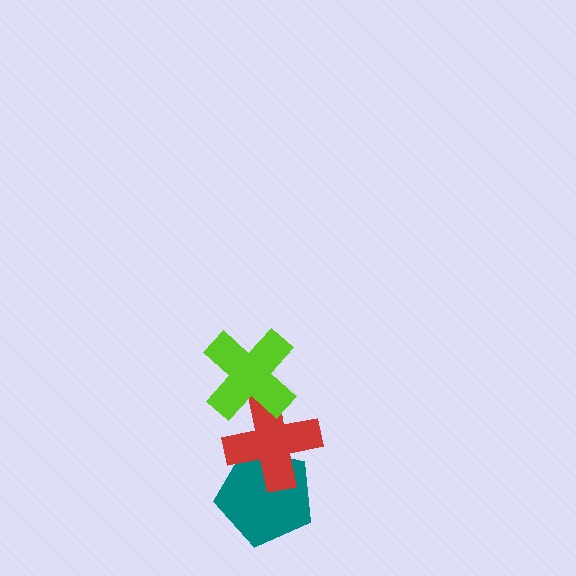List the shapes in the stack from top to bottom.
From top to bottom: the lime cross, the red cross, the teal pentagon.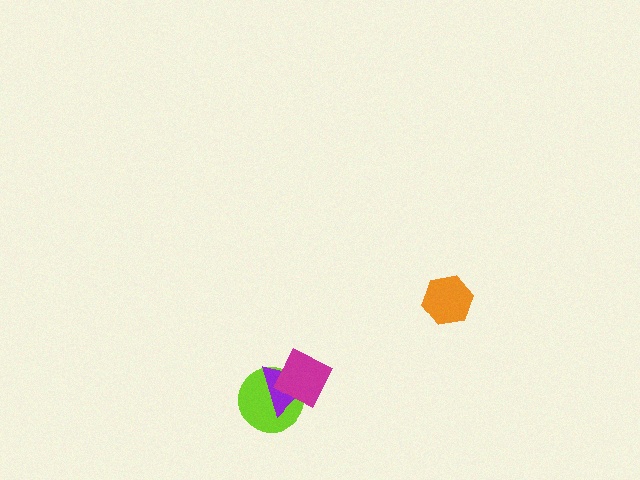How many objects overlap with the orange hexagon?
0 objects overlap with the orange hexagon.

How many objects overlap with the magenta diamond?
2 objects overlap with the magenta diamond.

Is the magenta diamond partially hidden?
No, no other shape covers it.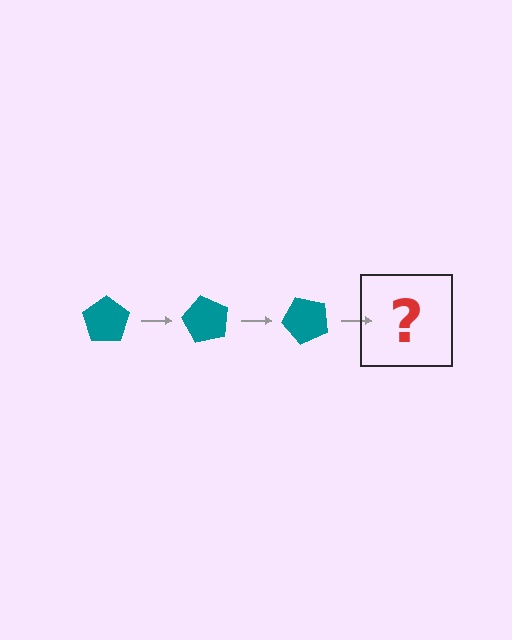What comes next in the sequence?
The next element should be a teal pentagon rotated 180 degrees.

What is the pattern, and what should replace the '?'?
The pattern is that the pentagon rotates 60 degrees each step. The '?' should be a teal pentagon rotated 180 degrees.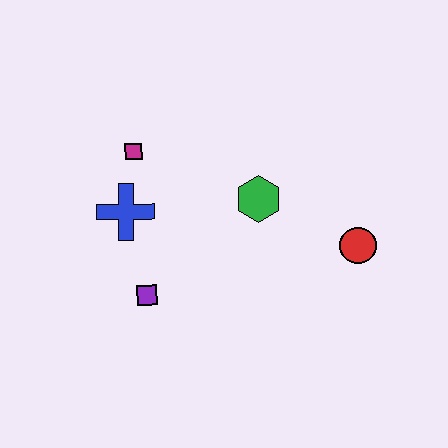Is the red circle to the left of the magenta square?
No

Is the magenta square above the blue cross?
Yes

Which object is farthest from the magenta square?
The red circle is farthest from the magenta square.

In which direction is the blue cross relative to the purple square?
The blue cross is above the purple square.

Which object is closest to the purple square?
The blue cross is closest to the purple square.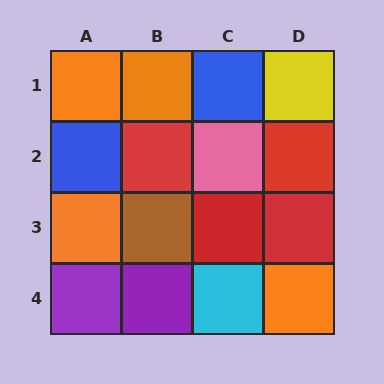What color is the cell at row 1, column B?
Orange.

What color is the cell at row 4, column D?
Orange.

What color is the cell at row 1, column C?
Blue.